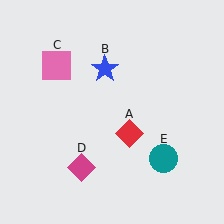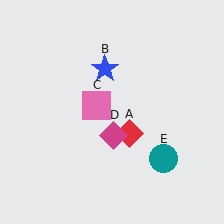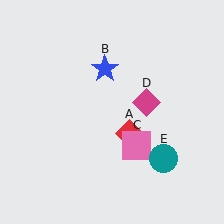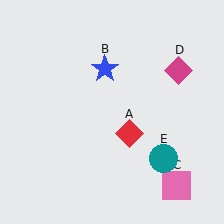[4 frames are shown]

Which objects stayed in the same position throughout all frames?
Red diamond (object A) and blue star (object B) and teal circle (object E) remained stationary.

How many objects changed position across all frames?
2 objects changed position: pink square (object C), magenta diamond (object D).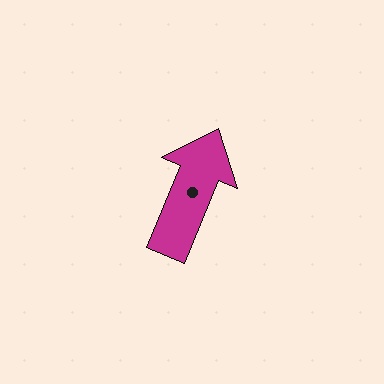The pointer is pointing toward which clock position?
Roughly 1 o'clock.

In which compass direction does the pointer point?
Northeast.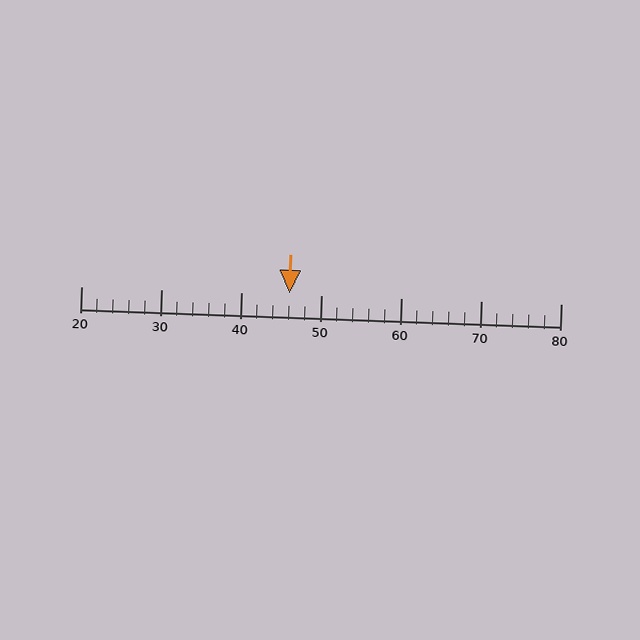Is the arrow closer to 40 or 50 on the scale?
The arrow is closer to 50.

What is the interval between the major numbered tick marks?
The major tick marks are spaced 10 units apart.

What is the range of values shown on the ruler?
The ruler shows values from 20 to 80.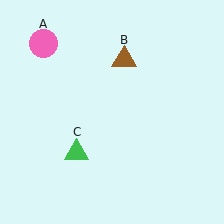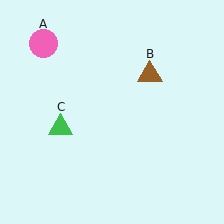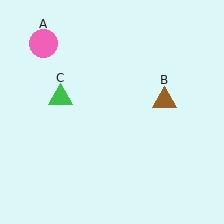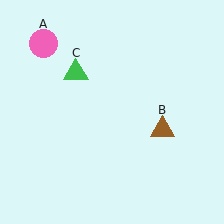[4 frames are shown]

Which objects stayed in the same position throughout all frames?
Pink circle (object A) remained stationary.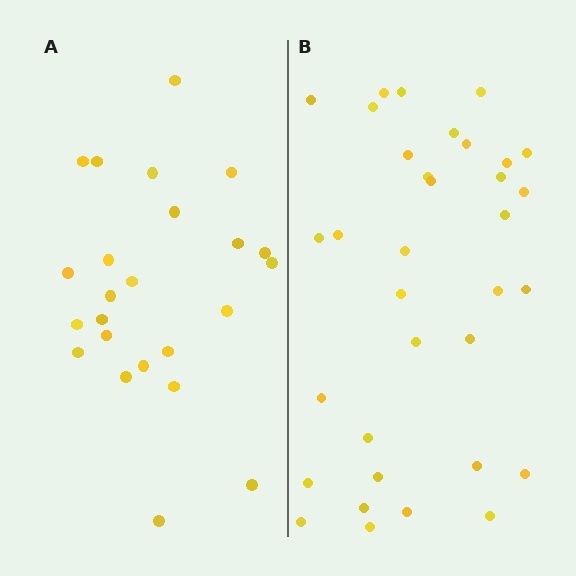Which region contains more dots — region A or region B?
Region B (the right region) has more dots.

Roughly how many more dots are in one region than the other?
Region B has roughly 10 or so more dots than region A.